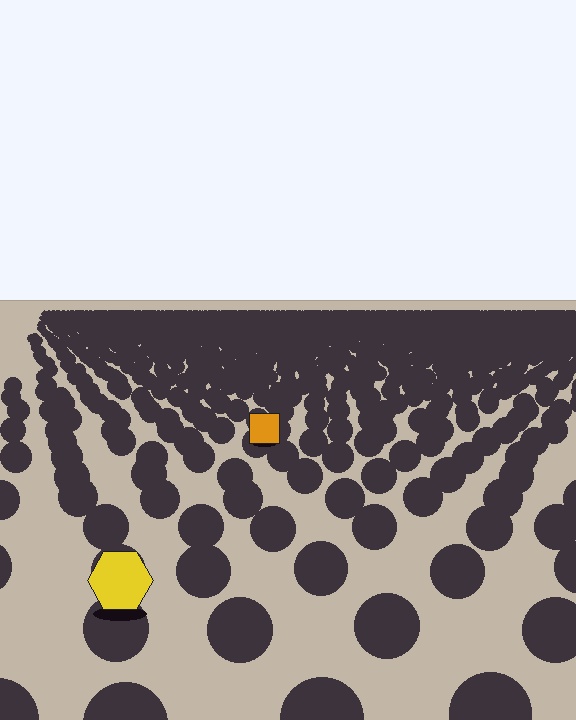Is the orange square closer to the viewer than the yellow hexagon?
No. The yellow hexagon is closer — you can tell from the texture gradient: the ground texture is coarser near it.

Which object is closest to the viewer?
The yellow hexagon is closest. The texture marks near it are larger and more spread out.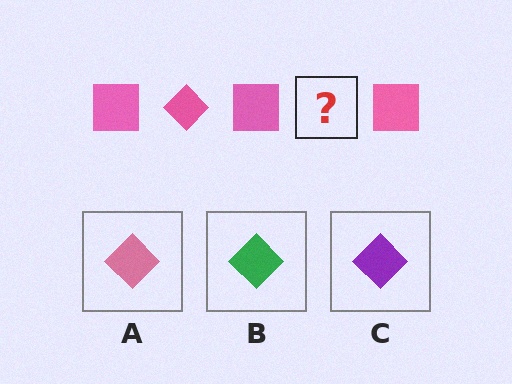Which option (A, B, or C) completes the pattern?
A.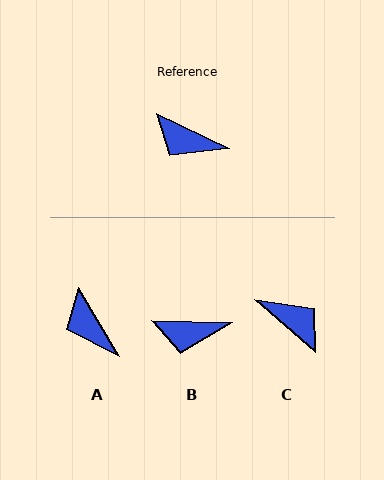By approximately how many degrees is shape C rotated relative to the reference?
Approximately 165 degrees counter-clockwise.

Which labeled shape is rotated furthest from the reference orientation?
C, about 165 degrees away.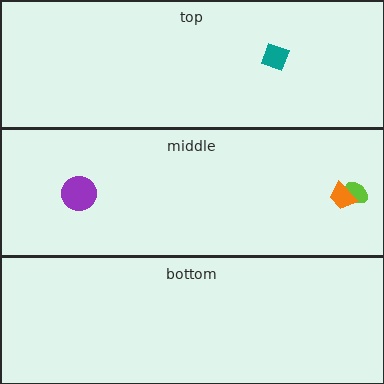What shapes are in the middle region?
The lime ellipse, the purple circle, the orange trapezoid.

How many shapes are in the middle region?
3.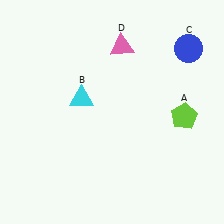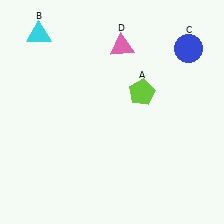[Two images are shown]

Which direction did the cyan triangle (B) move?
The cyan triangle (B) moved up.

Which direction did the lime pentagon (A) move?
The lime pentagon (A) moved left.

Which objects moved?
The objects that moved are: the lime pentagon (A), the cyan triangle (B).